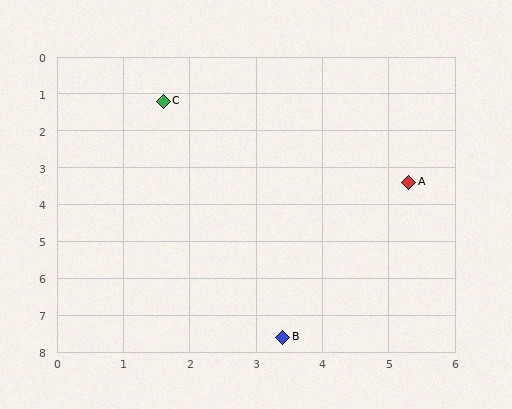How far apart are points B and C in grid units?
Points B and C are about 6.6 grid units apart.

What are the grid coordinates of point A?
Point A is at approximately (5.3, 3.4).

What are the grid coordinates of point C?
Point C is at approximately (1.6, 1.2).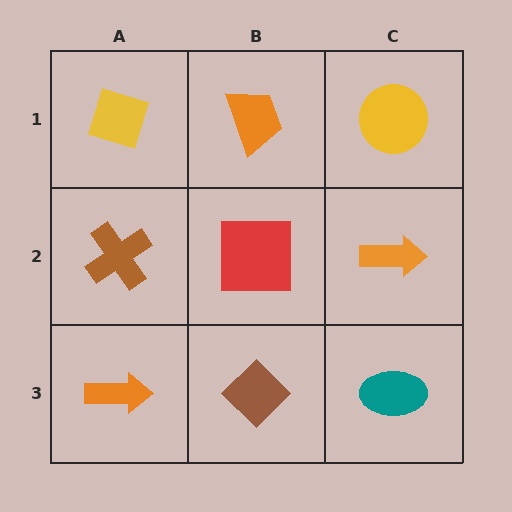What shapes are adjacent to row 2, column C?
A yellow circle (row 1, column C), a teal ellipse (row 3, column C), a red square (row 2, column B).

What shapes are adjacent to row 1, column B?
A red square (row 2, column B), a yellow diamond (row 1, column A), a yellow circle (row 1, column C).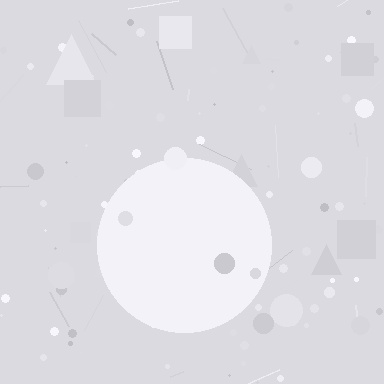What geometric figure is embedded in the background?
A circle is embedded in the background.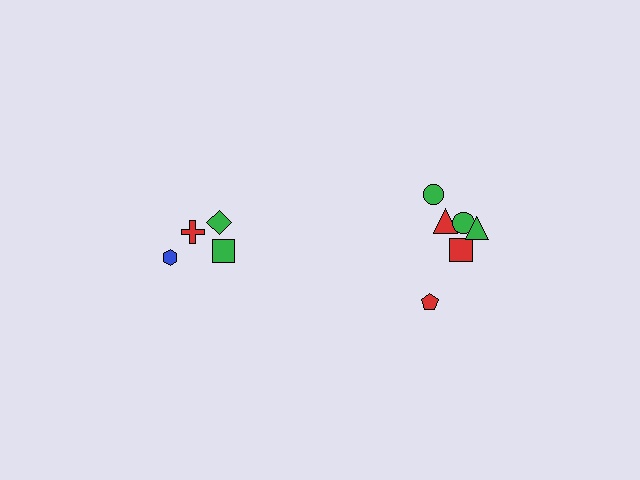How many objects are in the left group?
There are 4 objects.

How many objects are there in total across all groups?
There are 10 objects.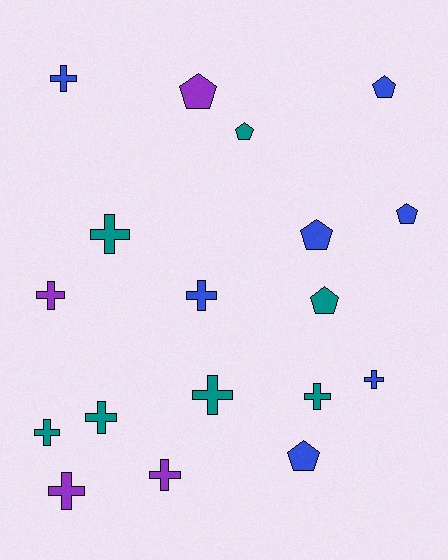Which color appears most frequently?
Teal, with 7 objects.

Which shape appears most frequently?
Cross, with 11 objects.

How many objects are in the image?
There are 18 objects.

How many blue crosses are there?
There are 3 blue crosses.